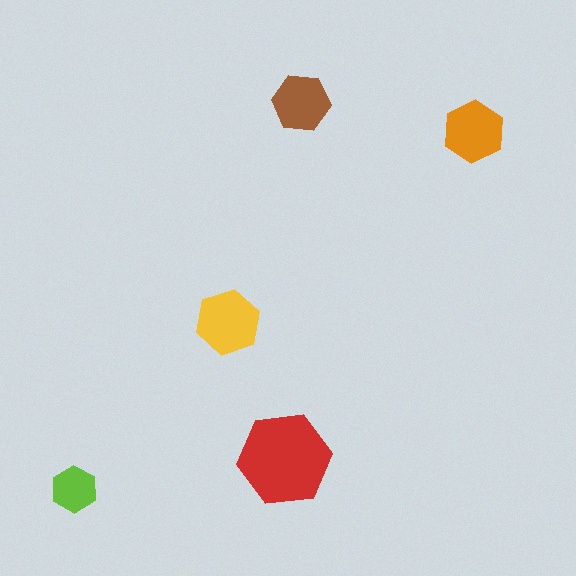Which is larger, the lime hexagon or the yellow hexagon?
The yellow one.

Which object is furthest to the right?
The orange hexagon is rightmost.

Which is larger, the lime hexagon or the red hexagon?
The red one.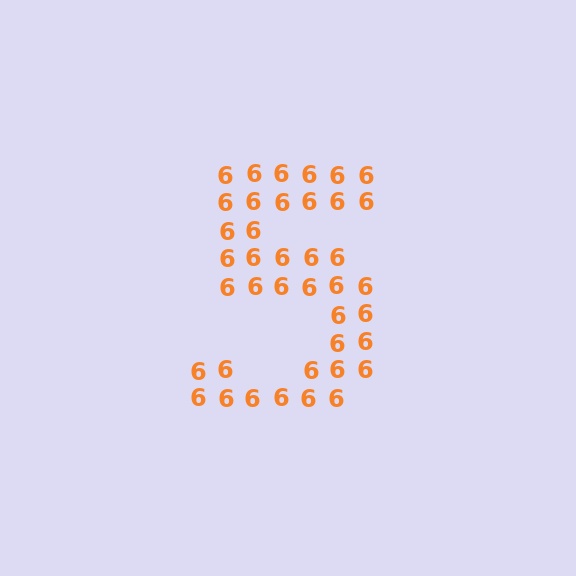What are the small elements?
The small elements are digit 6's.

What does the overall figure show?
The overall figure shows the digit 5.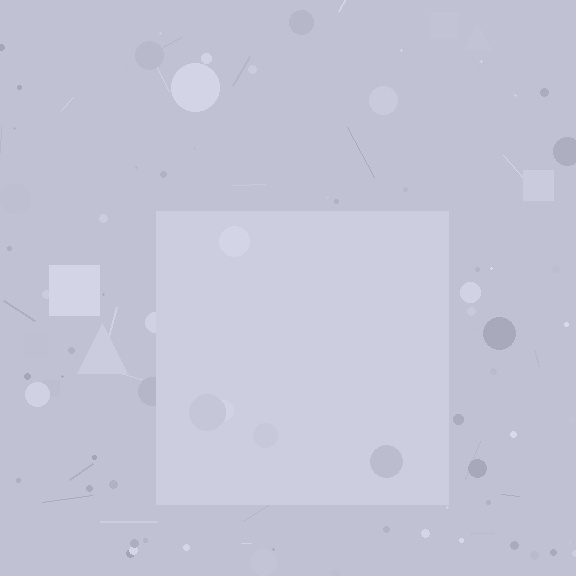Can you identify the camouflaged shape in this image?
The camouflaged shape is a square.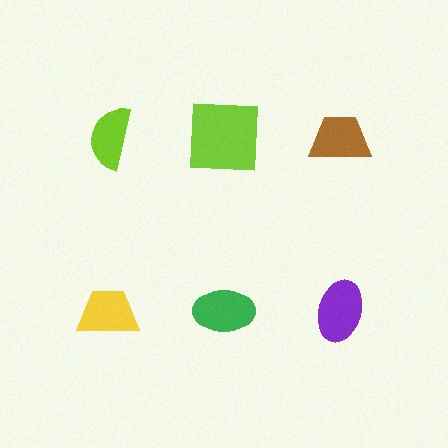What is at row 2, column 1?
A yellow trapezoid.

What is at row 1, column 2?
A lime square.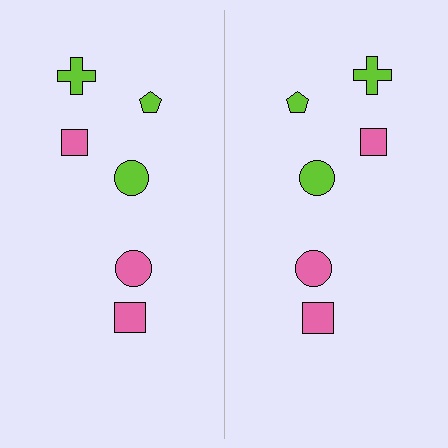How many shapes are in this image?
There are 12 shapes in this image.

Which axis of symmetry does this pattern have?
The pattern has a vertical axis of symmetry running through the center of the image.